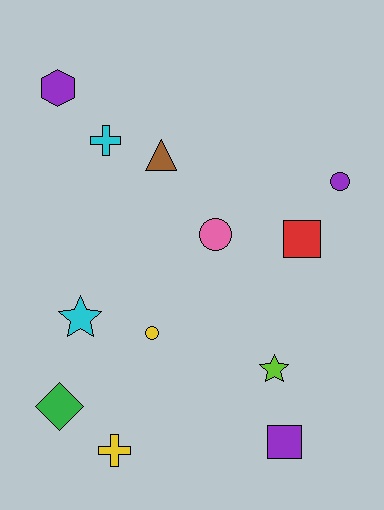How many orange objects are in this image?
There are no orange objects.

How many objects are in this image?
There are 12 objects.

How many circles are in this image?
There are 3 circles.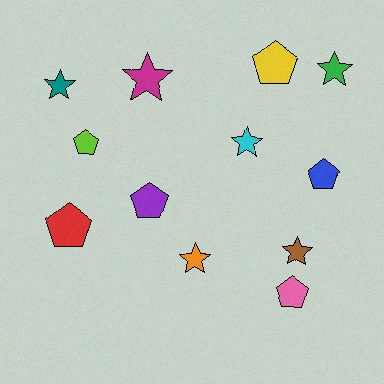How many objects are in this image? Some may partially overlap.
There are 12 objects.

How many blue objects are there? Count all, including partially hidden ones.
There is 1 blue object.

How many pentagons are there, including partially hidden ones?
There are 6 pentagons.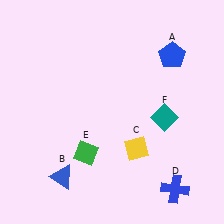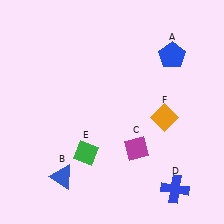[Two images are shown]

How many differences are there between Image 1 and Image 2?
There are 2 differences between the two images.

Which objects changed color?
C changed from yellow to magenta. F changed from teal to orange.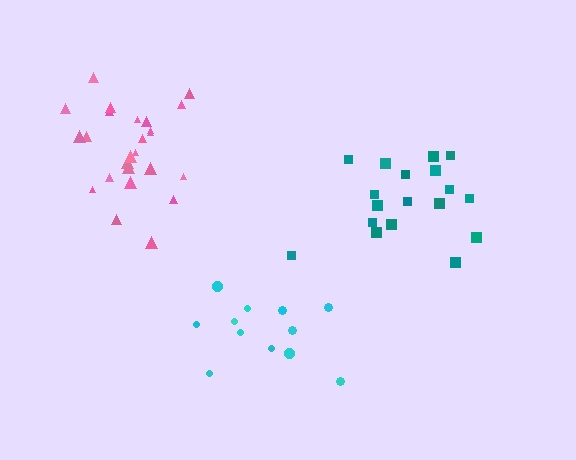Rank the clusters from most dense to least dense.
pink, teal, cyan.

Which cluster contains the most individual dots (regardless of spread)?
Pink (25).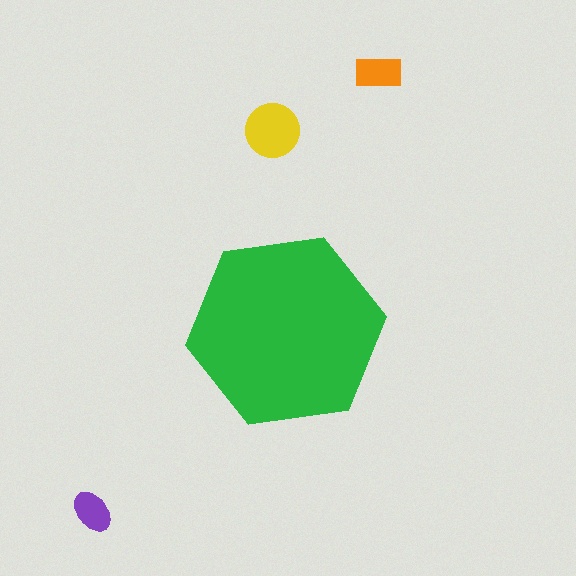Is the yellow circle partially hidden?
No, the yellow circle is fully visible.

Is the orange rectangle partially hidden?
No, the orange rectangle is fully visible.